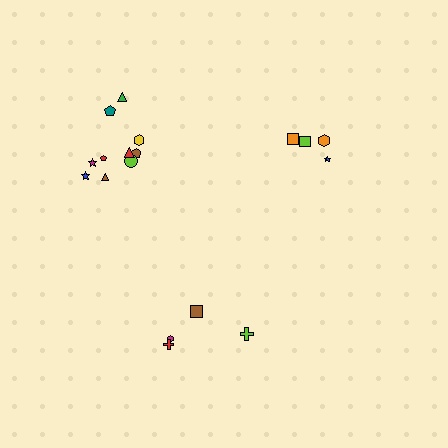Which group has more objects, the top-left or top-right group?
The top-left group.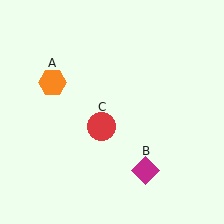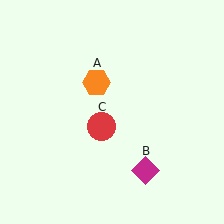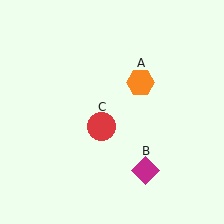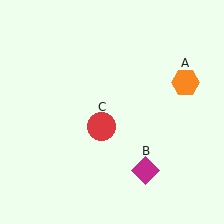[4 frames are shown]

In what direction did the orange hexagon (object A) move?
The orange hexagon (object A) moved right.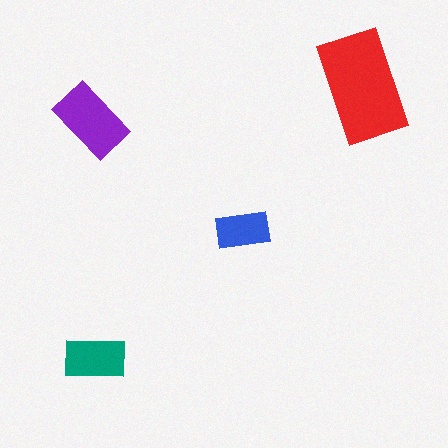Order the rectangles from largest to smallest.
the red one, the purple one, the teal one, the blue one.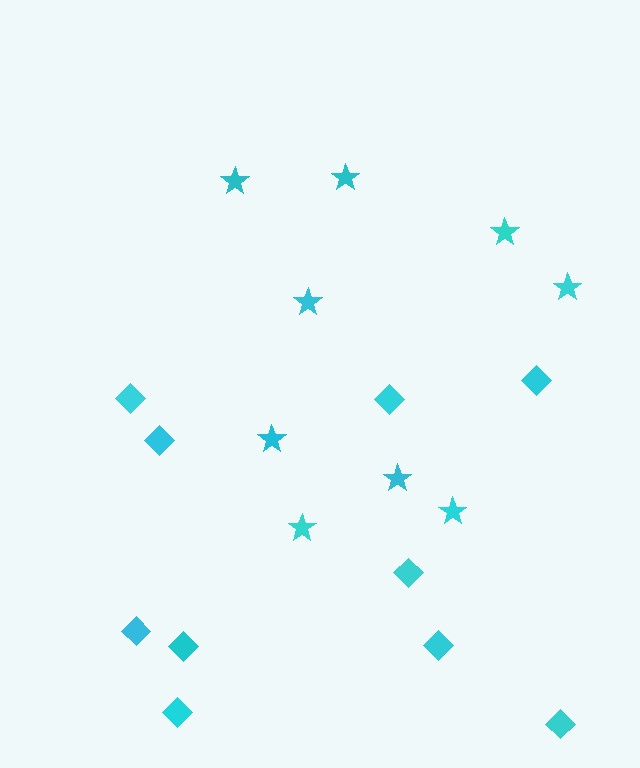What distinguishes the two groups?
There are 2 groups: one group of stars (9) and one group of diamonds (10).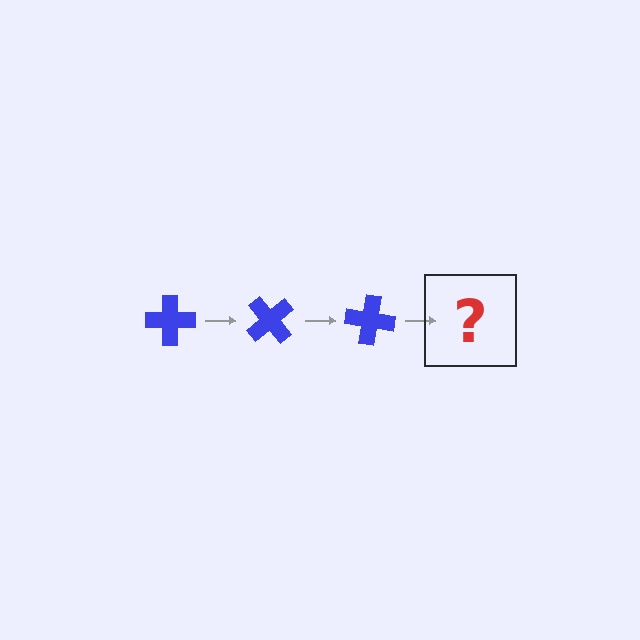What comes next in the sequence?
The next element should be a blue cross rotated 150 degrees.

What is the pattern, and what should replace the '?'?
The pattern is that the cross rotates 50 degrees each step. The '?' should be a blue cross rotated 150 degrees.